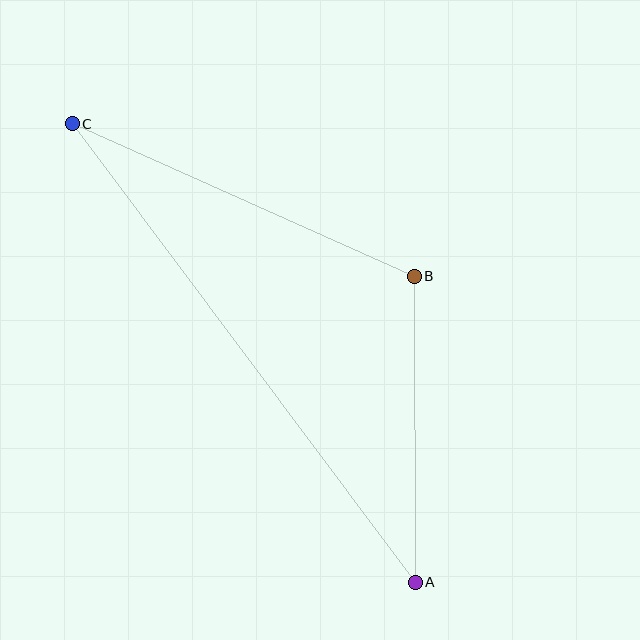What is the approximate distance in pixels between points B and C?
The distance between B and C is approximately 375 pixels.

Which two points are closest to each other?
Points A and B are closest to each other.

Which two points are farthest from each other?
Points A and C are farthest from each other.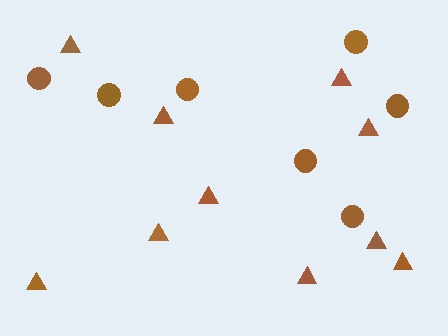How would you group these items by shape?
There are 2 groups: one group of circles (7) and one group of triangles (10).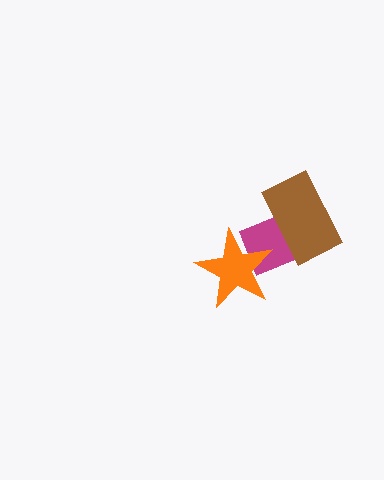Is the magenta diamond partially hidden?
Yes, it is partially covered by another shape.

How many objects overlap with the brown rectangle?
1 object overlaps with the brown rectangle.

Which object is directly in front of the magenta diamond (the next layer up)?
The orange star is directly in front of the magenta diamond.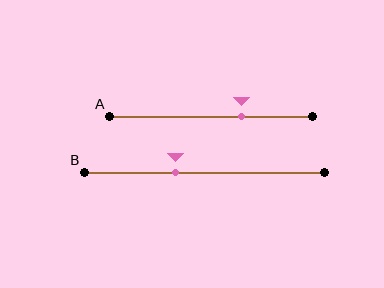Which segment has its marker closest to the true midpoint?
Segment B has its marker closest to the true midpoint.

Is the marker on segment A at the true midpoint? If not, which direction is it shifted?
No, the marker on segment A is shifted to the right by about 15% of the segment length.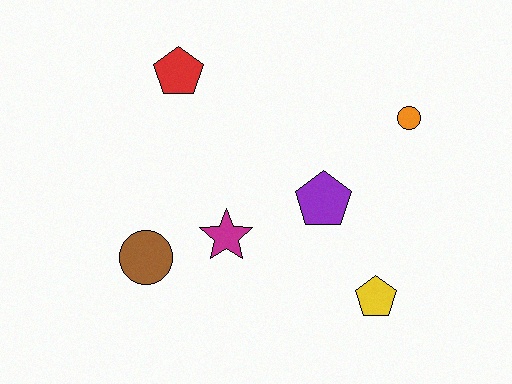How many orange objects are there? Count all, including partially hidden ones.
There is 1 orange object.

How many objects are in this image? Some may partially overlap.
There are 6 objects.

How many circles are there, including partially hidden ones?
There are 2 circles.